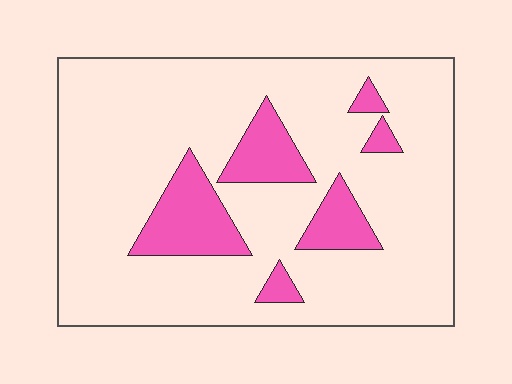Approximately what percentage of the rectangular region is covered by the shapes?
Approximately 15%.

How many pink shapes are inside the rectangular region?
6.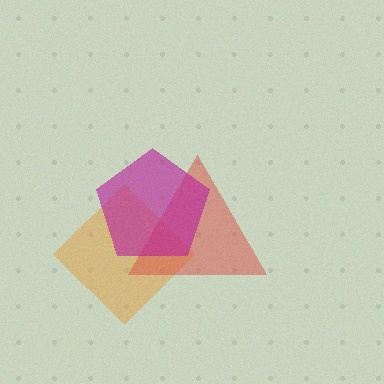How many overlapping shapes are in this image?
There are 3 overlapping shapes in the image.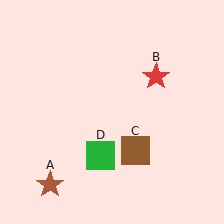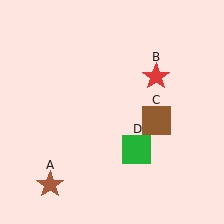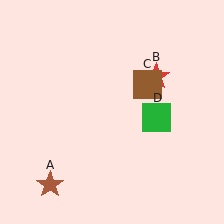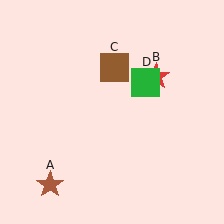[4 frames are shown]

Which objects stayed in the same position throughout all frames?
Brown star (object A) and red star (object B) remained stationary.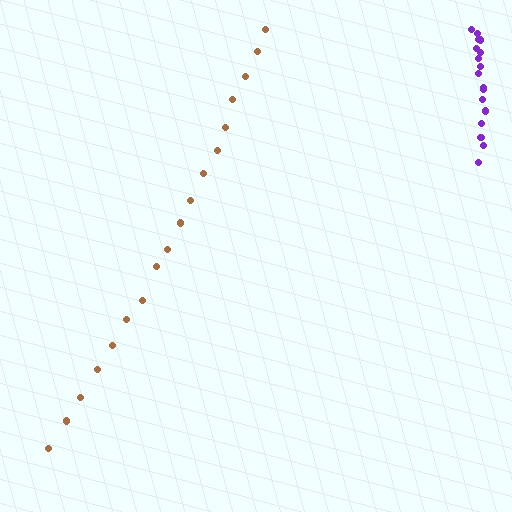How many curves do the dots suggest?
There are 2 distinct paths.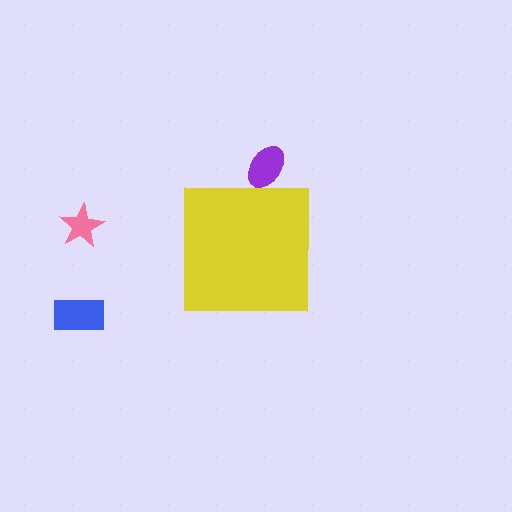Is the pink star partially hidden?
No, the pink star is fully visible.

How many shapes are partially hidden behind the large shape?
1 shape is partially hidden.